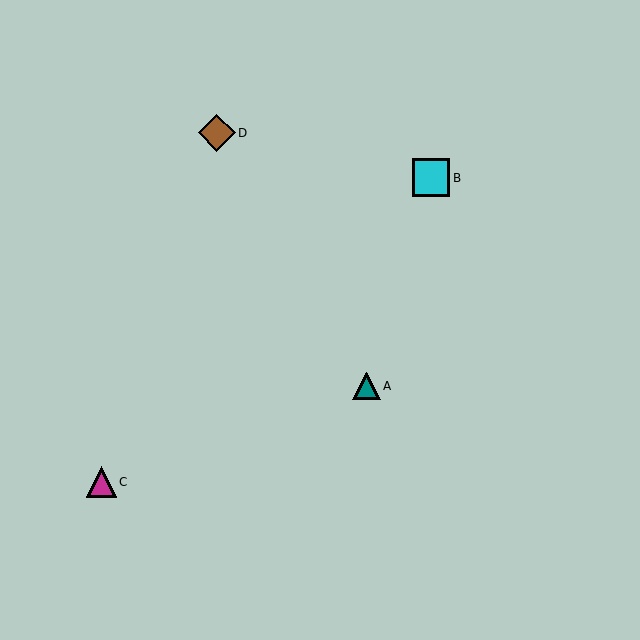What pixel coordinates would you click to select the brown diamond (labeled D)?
Click at (217, 133) to select the brown diamond D.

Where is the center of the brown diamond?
The center of the brown diamond is at (217, 133).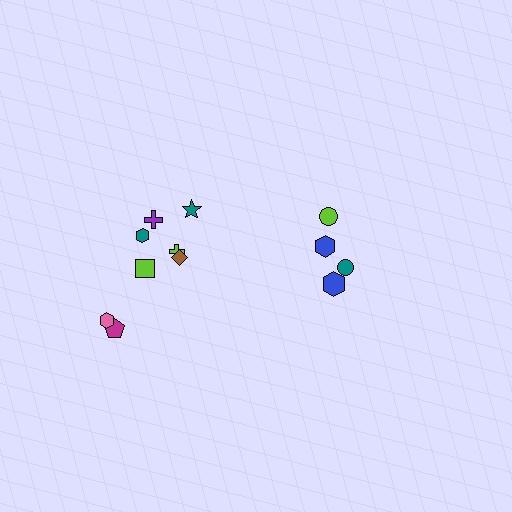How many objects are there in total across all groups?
There are 12 objects.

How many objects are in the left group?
There are 8 objects.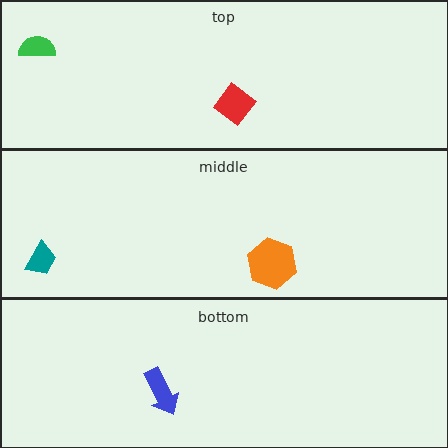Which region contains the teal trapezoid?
The middle region.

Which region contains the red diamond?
The top region.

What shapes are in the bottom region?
The blue arrow.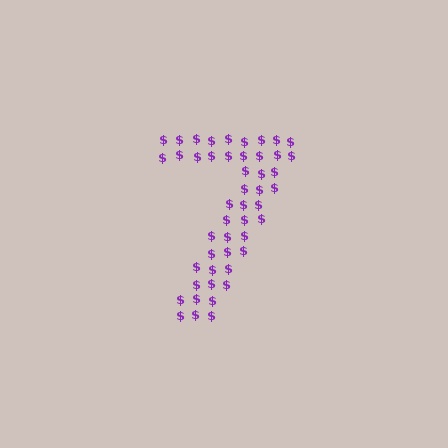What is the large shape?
The large shape is the digit 7.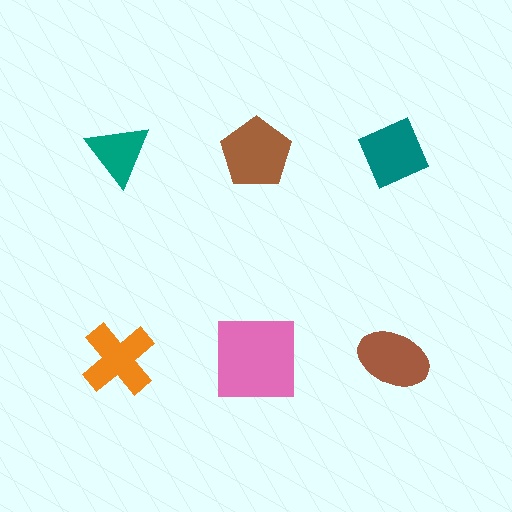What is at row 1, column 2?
A brown pentagon.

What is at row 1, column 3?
A teal diamond.